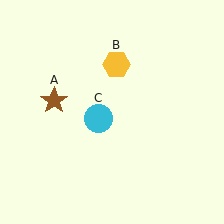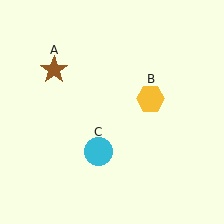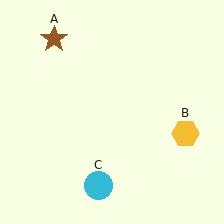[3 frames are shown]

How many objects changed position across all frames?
3 objects changed position: brown star (object A), yellow hexagon (object B), cyan circle (object C).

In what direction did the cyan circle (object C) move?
The cyan circle (object C) moved down.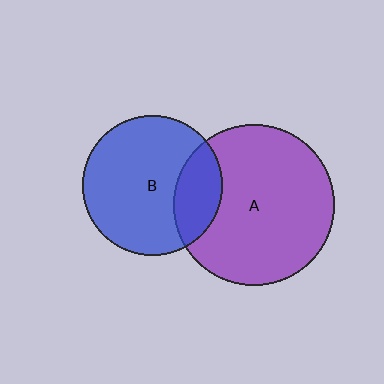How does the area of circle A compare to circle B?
Approximately 1.3 times.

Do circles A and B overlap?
Yes.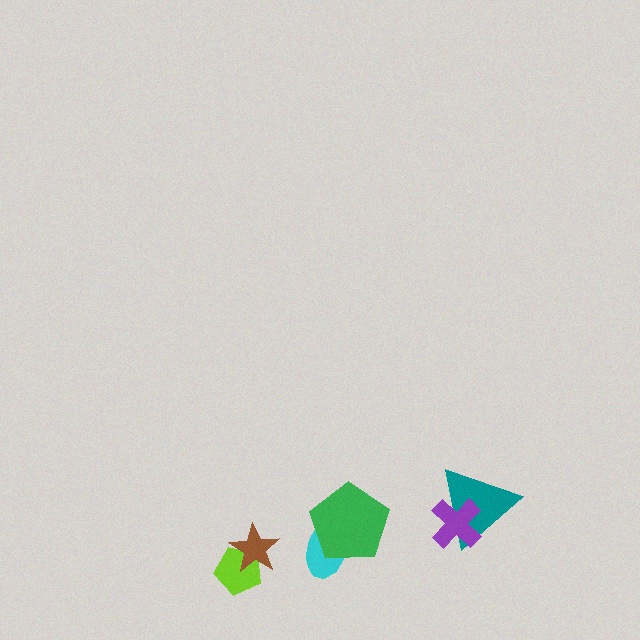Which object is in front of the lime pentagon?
The brown star is in front of the lime pentagon.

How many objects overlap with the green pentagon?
1 object overlaps with the green pentagon.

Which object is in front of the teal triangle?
The purple cross is in front of the teal triangle.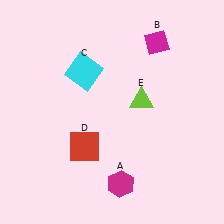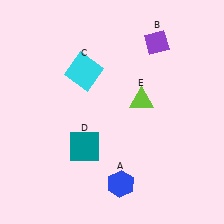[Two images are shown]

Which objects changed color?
A changed from magenta to blue. B changed from magenta to purple. D changed from red to teal.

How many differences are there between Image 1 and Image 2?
There are 3 differences between the two images.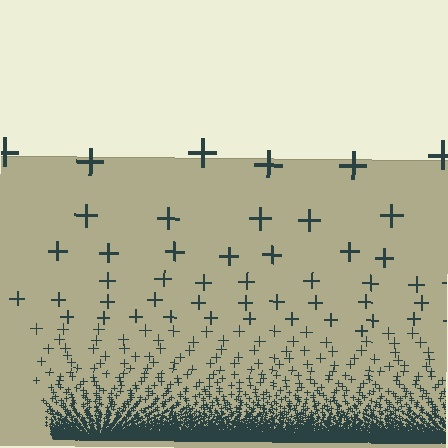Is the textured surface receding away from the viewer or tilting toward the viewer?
The surface appears to tilt toward the viewer. Texture elements get larger and sparser toward the top.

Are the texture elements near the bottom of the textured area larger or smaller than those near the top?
Smaller. The gradient is inverted — elements near the bottom are smaller and denser.